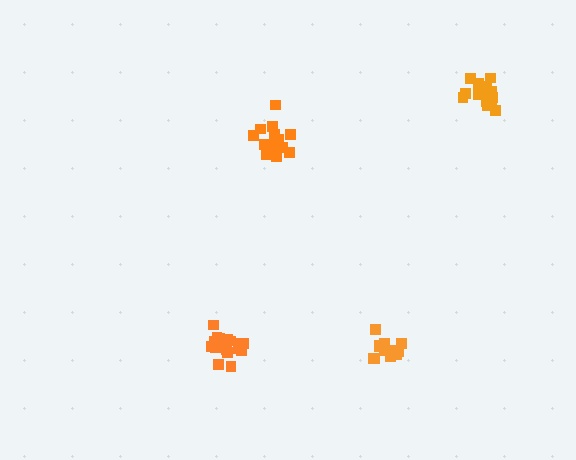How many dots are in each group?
Group 1: 17 dots, Group 2: 12 dots, Group 3: 16 dots, Group 4: 15 dots (60 total).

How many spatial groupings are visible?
There are 4 spatial groupings.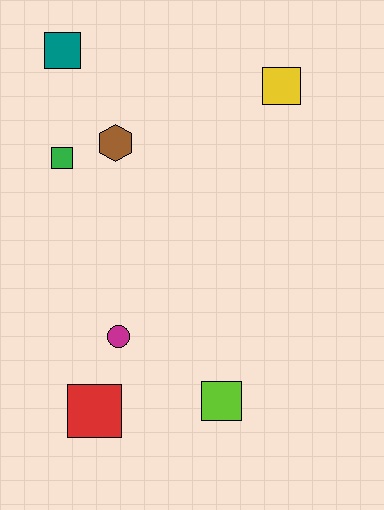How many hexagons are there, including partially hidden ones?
There is 1 hexagon.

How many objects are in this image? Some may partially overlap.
There are 7 objects.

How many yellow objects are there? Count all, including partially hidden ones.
There is 1 yellow object.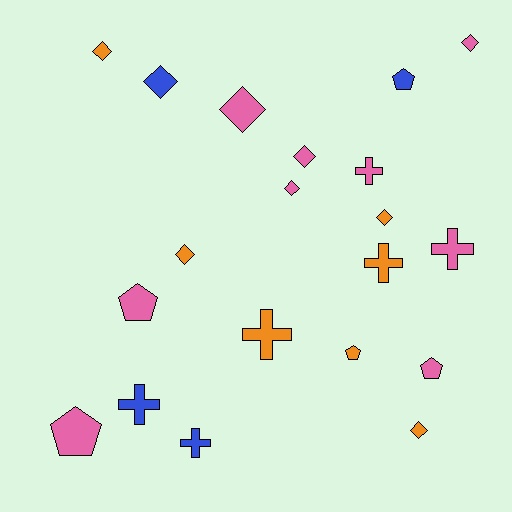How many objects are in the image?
There are 20 objects.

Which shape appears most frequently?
Diamond, with 9 objects.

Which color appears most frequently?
Pink, with 9 objects.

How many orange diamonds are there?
There are 4 orange diamonds.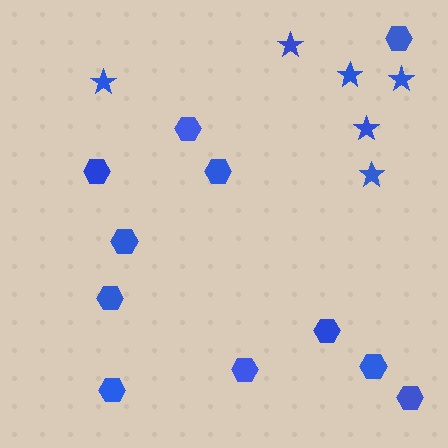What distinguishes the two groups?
There are 2 groups: one group of stars (6) and one group of hexagons (11).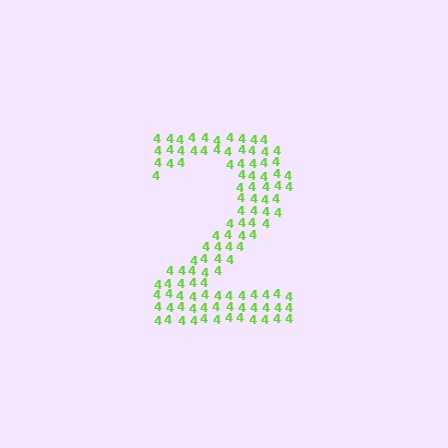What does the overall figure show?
The overall figure shows the digit 2.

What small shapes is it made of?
It is made of small digit 4's.